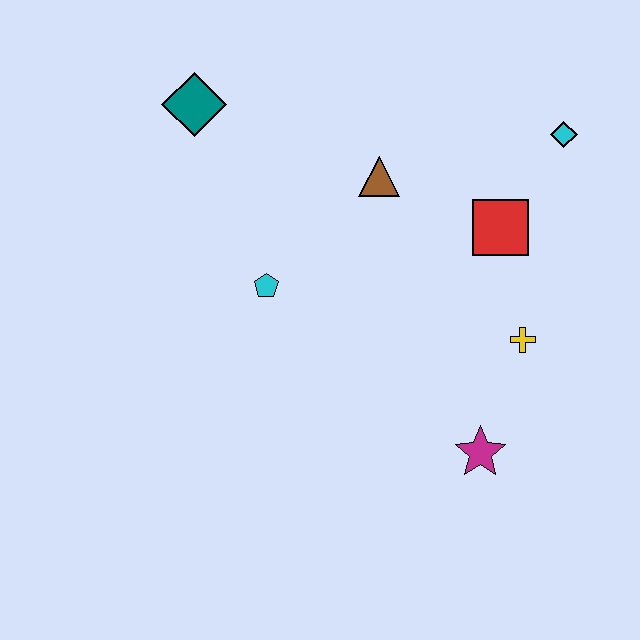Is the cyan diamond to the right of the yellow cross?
Yes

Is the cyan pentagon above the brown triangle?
No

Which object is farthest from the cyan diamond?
The teal diamond is farthest from the cyan diamond.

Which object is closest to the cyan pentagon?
The brown triangle is closest to the cyan pentagon.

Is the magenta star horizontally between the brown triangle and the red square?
Yes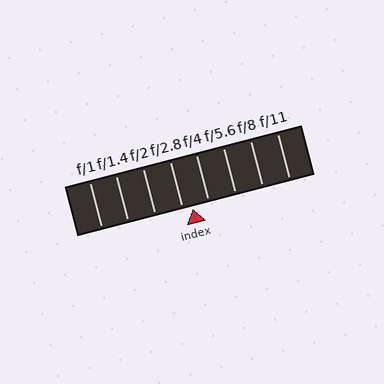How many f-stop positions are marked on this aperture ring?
There are 8 f-stop positions marked.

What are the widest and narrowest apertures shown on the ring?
The widest aperture shown is f/1 and the narrowest is f/11.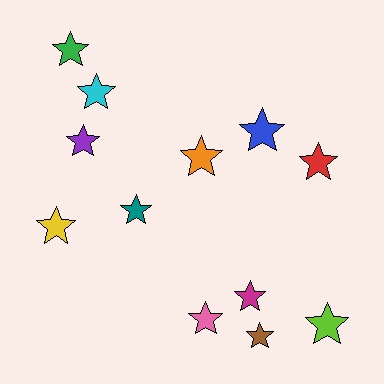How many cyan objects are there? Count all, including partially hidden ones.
There is 1 cyan object.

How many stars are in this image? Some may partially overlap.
There are 12 stars.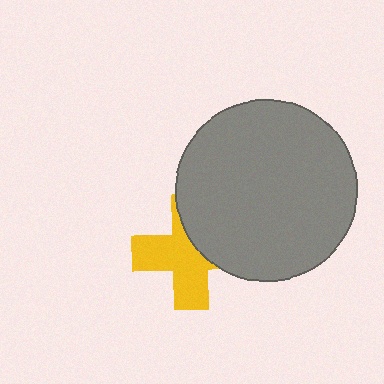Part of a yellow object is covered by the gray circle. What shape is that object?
It is a cross.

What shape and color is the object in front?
The object in front is a gray circle.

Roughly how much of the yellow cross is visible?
About half of it is visible (roughly 59%).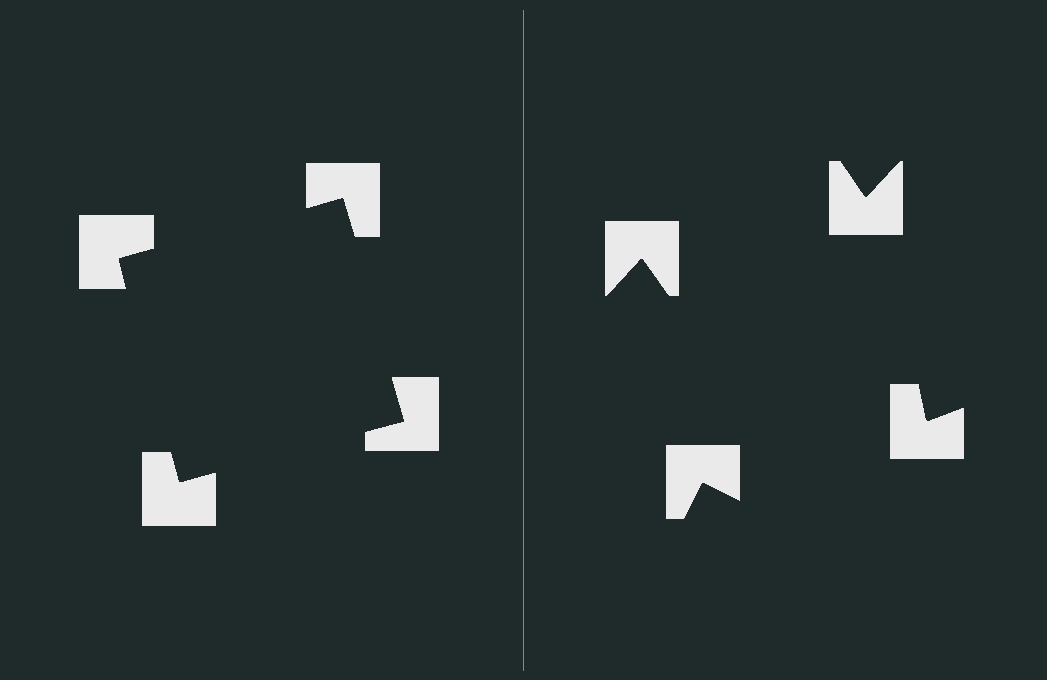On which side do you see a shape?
An illusory square appears on the left side. On the right side the wedge cuts are rotated, so no coherent shape forms.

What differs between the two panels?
The notched squares are positioned identically on both sides; only the wedge orientations differ. On the left they align to a square; on the right they are misaligned.